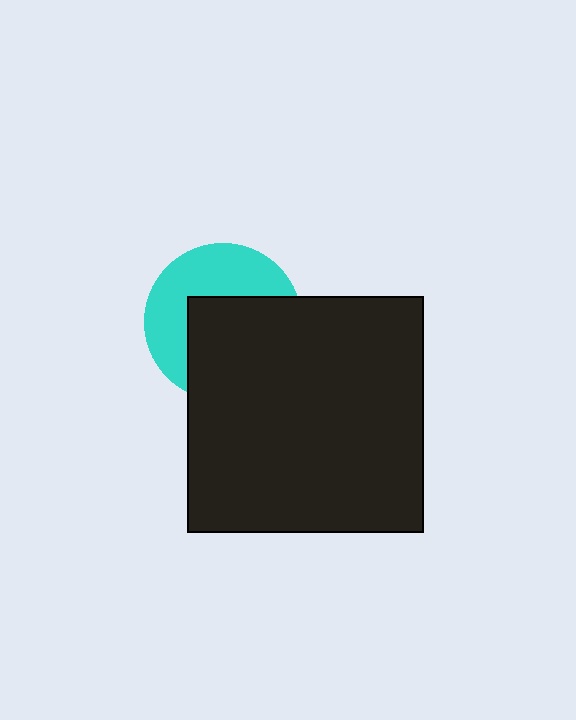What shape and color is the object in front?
The object in front is a black square.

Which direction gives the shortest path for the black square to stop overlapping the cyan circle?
Moving toward the lower-right gives the shortest separation.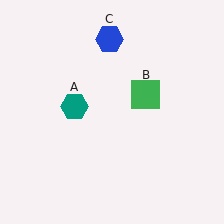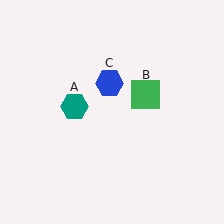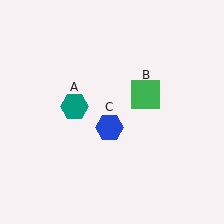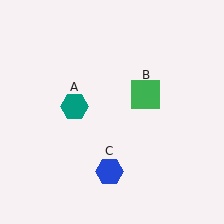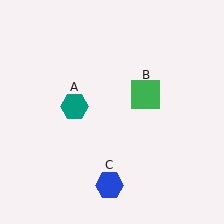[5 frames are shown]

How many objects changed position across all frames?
1 object changed position: blue hexagon (object C).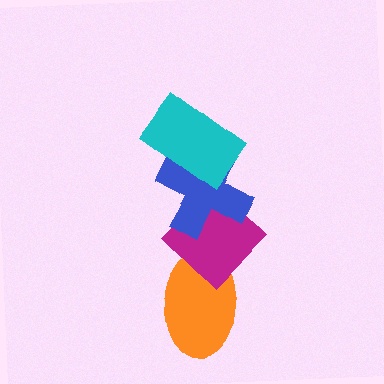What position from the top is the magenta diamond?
The magenta diamond is 3rd from the top.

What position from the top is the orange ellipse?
The orange ellipse is 4th from the top.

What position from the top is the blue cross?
The blue cross is 2nd from the top.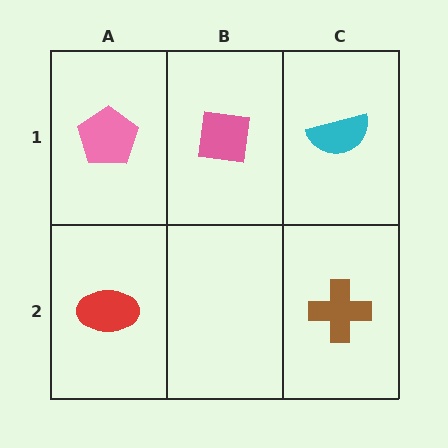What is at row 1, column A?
A pink pentagon.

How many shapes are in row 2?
2 shapes.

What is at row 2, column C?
A brown cross.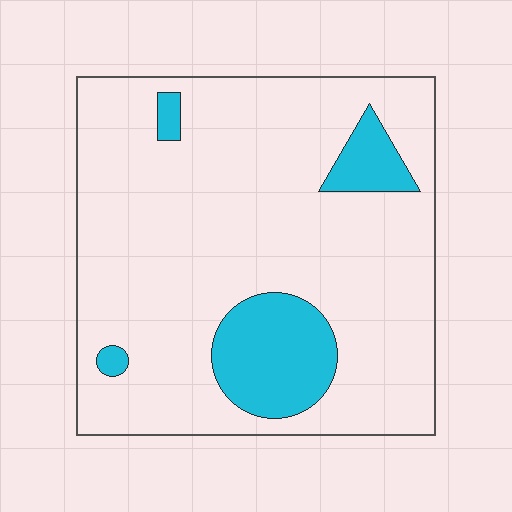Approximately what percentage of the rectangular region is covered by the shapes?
Approximately 15%.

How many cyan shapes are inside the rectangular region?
4.